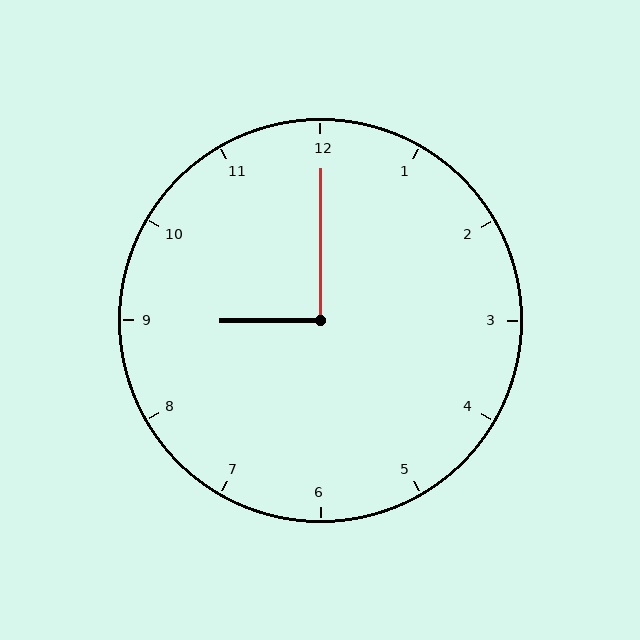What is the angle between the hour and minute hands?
Approximately 90 degrees.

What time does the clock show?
9:00.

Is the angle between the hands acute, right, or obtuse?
It is right.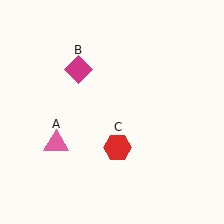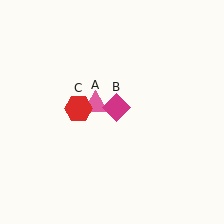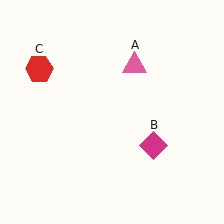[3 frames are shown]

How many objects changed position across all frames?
3 objects changed position: pink triangle (object A), magenta diamond (object B), red hexagon (object C).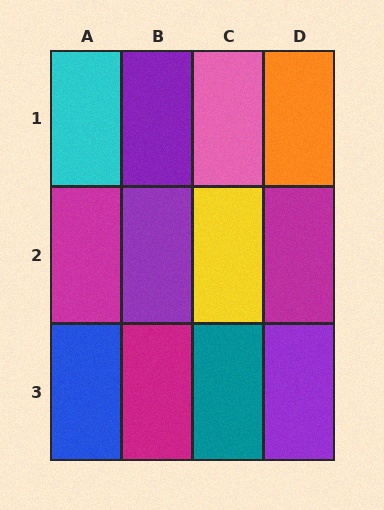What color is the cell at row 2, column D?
Magenta.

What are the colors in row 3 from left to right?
Blue, magenta, teal, purple.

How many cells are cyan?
1 cell is cyan.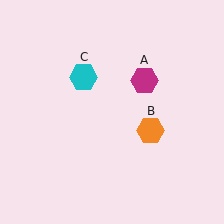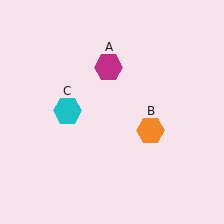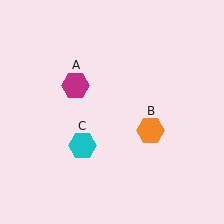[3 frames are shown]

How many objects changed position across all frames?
2 objects changed position: magenta hexagon (object A), cyan hexagon (object C).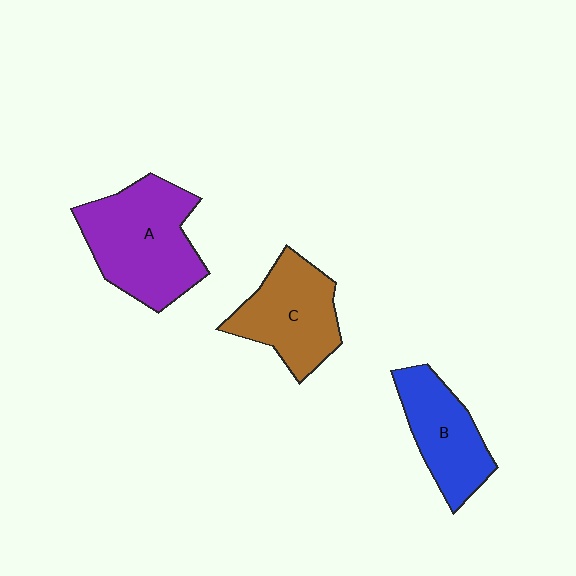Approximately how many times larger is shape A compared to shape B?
Approximately 1.5 times.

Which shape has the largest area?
Shape A (purple).